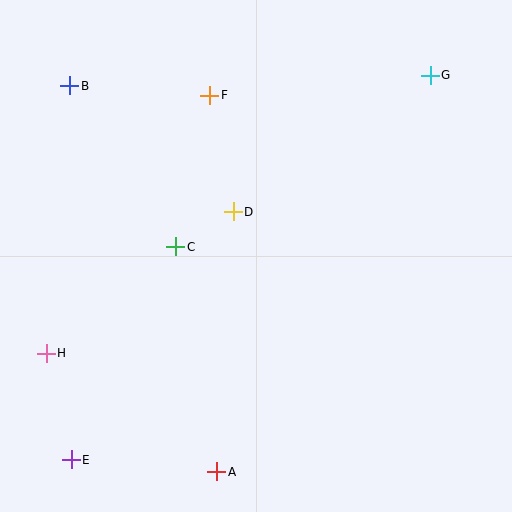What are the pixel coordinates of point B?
Point B is at (70, 86).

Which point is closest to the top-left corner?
Point B is closest to the top-left corner.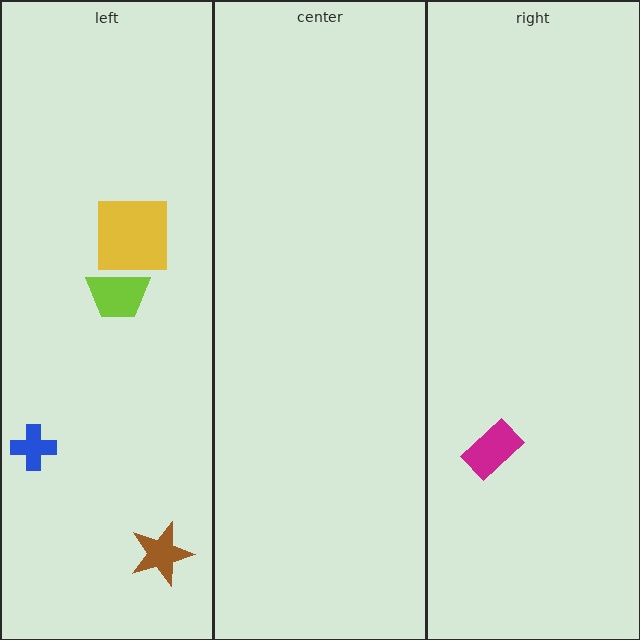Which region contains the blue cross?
The left region.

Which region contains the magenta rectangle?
The right region.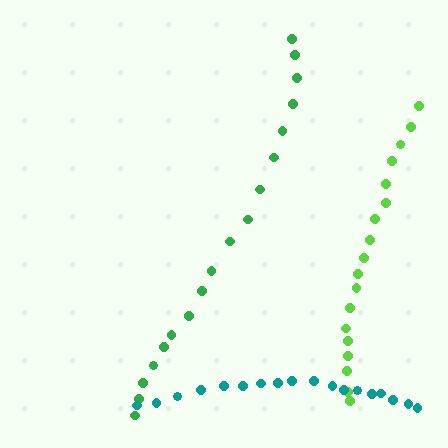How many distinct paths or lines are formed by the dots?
There are 3 distinct paths.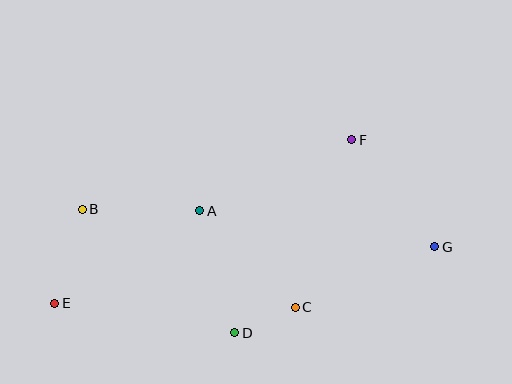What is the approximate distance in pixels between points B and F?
The distance between B and F is approximately 278 pixels.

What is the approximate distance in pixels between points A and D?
The distance between A and D is approximately 127 pixels.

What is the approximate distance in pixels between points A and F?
The distance between A and F is approximately 168 pixels.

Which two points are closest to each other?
Points C and D are closest to each other.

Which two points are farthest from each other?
Points E and G are farthest from each other.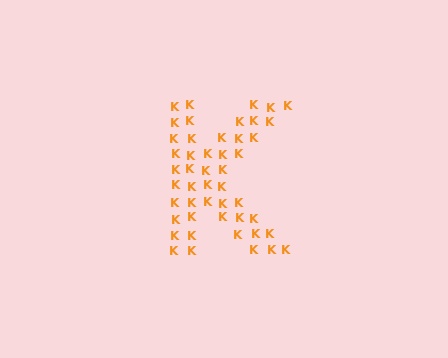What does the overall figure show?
The overall figure shows the letter K.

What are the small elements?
The small elements are letter K's.